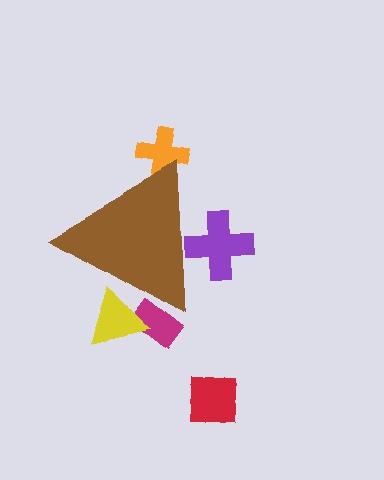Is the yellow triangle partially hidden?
Yes, the yellow triangle is partially hidden behind the brown triangle.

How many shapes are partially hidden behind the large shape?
4 shapes are partially hidden.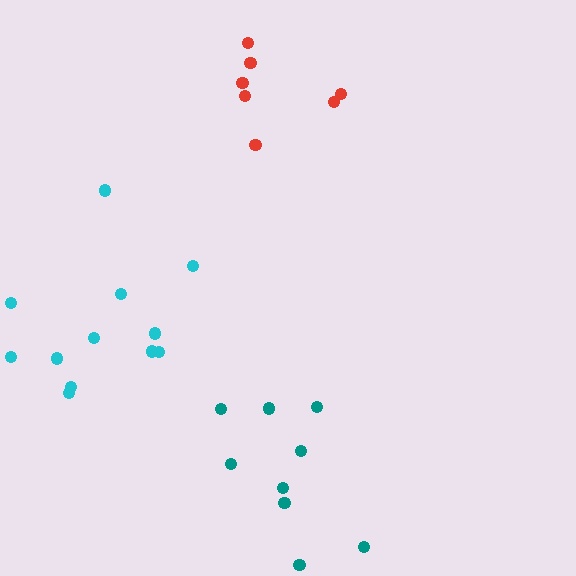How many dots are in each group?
Group 1: 9 dots, Group 2: 12 dots, Group 3: 7 dots (28 total).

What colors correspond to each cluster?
The clusters are colored: teal, cyan, red.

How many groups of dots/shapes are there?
There are 3 groups.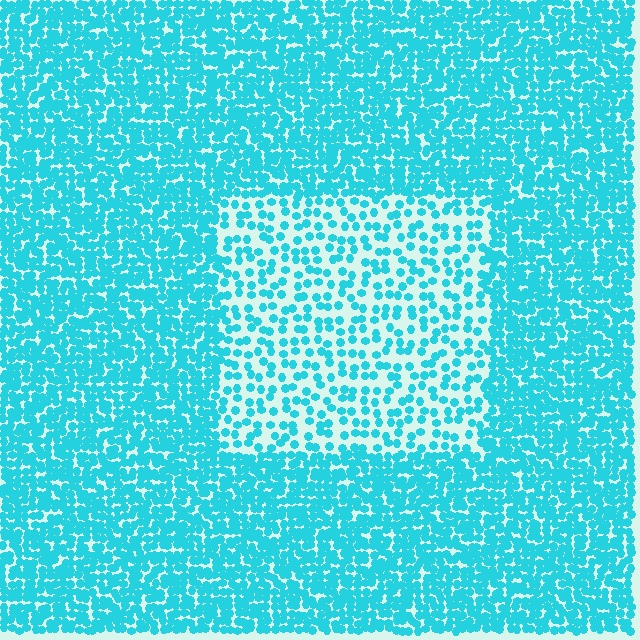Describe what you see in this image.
The image contains small cyan elements arranged at two different densities. A rectangle-shaped region is visible where the elements are less densely packed than the surrounding area.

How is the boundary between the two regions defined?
The boundary is defined by a change in element density (approximately 2.4x ratio). All elements are the same color, size, and shape.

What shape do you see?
I see a rectangle.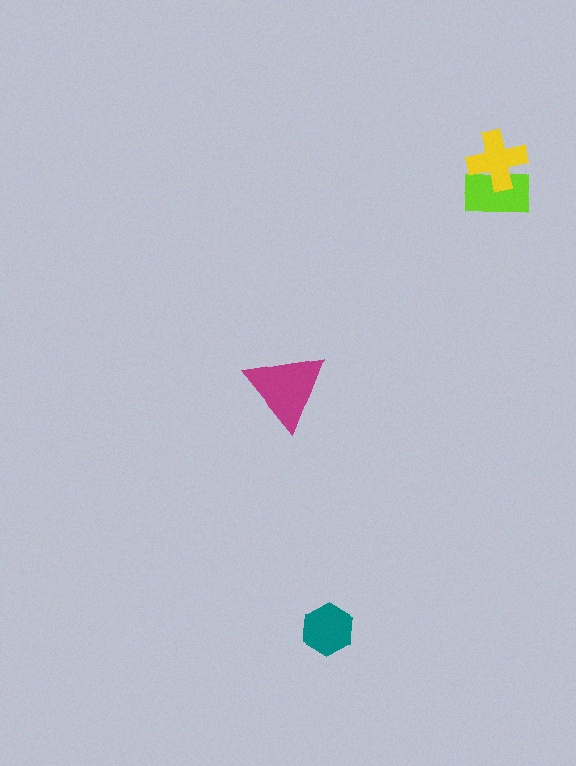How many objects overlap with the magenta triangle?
0 objects overlap with the magenta triangle.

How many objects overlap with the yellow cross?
1 object overlaps with the yellow cross.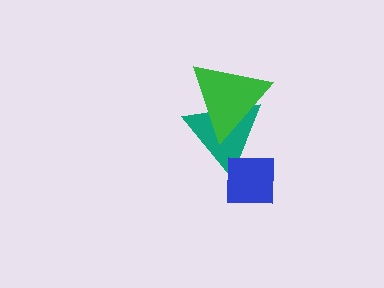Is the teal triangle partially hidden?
Yes, it is partially covered by another shape.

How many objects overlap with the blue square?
1 object overlaps with the blue square.